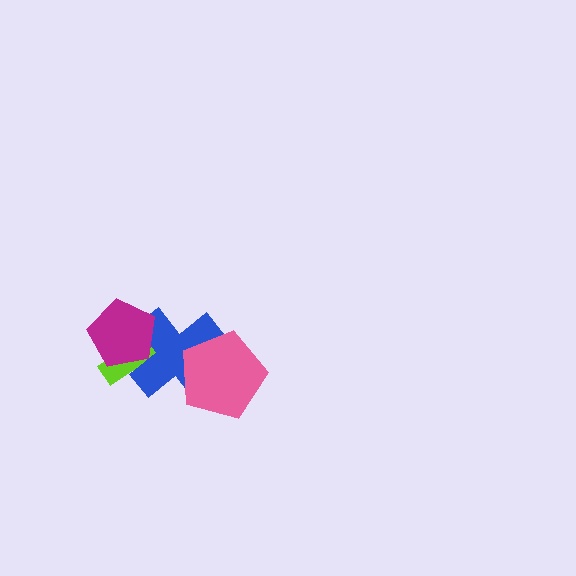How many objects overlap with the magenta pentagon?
2 objects overlap with the magenta pentagon.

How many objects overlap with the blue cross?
3 objects overlap with the blue cross.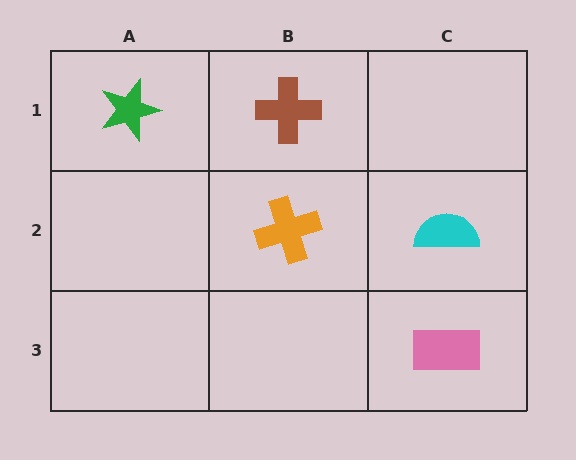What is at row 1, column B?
A brown cross.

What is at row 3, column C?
A pink rectangle.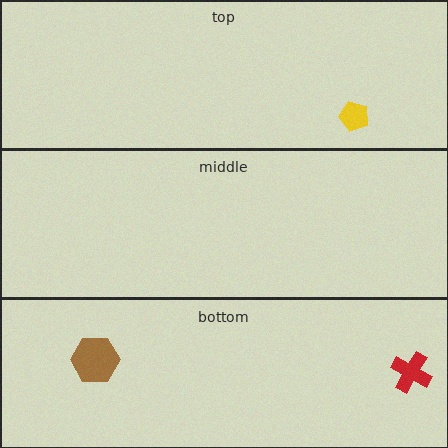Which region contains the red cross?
The bottom region.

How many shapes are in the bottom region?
2.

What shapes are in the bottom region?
The brown hexagon, the red cross.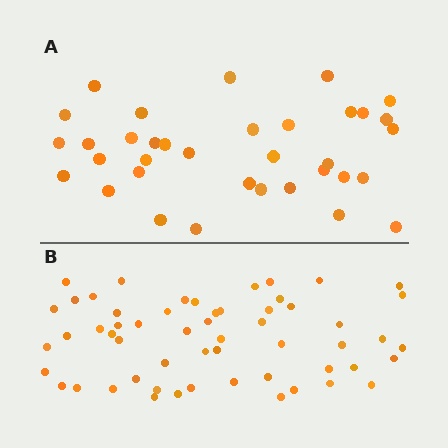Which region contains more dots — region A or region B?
Region B (the bottom region) has more dots.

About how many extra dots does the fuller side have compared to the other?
Region B has approximately 20 more dots than region A.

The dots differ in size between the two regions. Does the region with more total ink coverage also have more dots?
No. Region A has more total ink coverage because its dots are larger, but region B actually contains more individual dots. Total area can be misleading — the number of items is what matters here.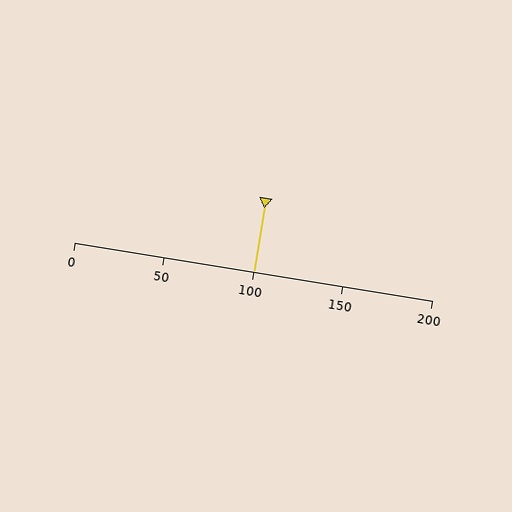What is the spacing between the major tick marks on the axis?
The major ticks are spaced 50 apart.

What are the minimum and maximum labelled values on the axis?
The axis runs from 0 to 200.